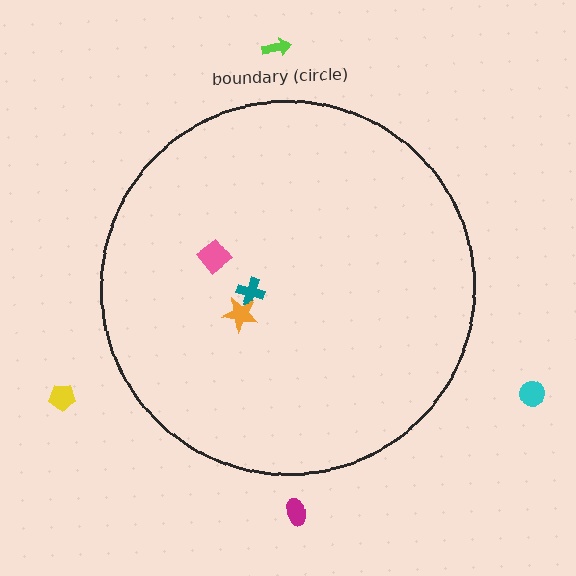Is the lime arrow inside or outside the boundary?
Outside.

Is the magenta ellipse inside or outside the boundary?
Outside.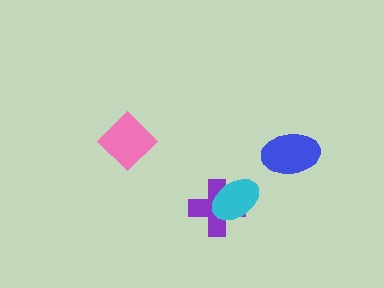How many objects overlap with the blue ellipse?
0 objects overlap with the blue ellipse.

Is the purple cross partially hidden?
Yes, it is partially covered by another shape.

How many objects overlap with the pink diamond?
0 objects overlap with the pink diamond.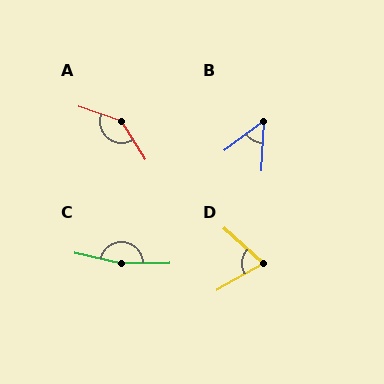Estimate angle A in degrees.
Approximately 142 degrees.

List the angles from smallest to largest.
B (50°), D (71°), A (142°), C (166°).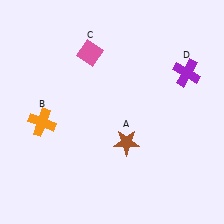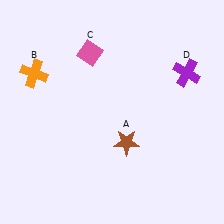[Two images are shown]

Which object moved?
The orange cross (B) moved up.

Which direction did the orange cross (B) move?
The orange cross (B) moved up.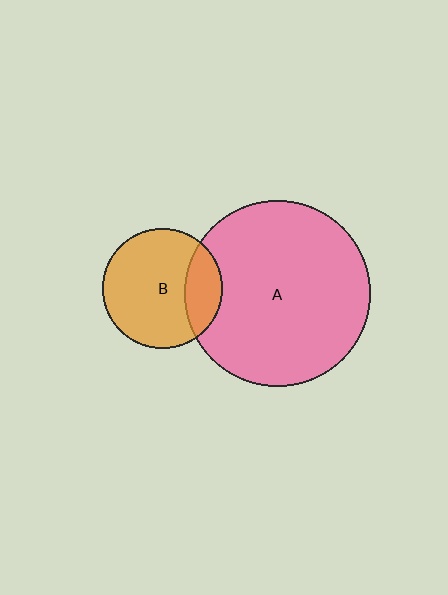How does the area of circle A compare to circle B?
Approximately 2.4 times.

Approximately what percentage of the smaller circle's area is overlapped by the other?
Approximately 25%.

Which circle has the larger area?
Circle A (pink).